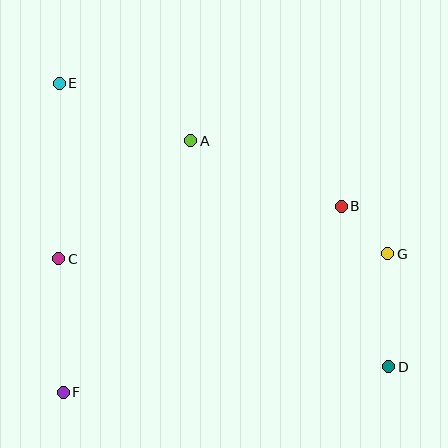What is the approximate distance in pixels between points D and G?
The distance between D and G is approximately 113 pixels.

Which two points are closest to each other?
Points B and G are closest to each other.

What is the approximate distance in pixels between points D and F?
The distance between D and F is approximately 326 pixels.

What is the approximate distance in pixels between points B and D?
The distance between B and D is approximately 167 pixels.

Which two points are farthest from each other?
Points D and E are farthest from each other.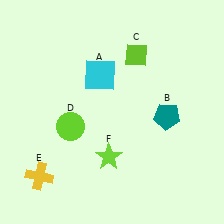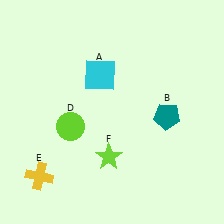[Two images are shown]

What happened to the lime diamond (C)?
The lime diamond (C) was removed in Image 2. It was in the top-right area of Image 1.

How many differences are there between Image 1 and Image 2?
There is 1 difference between the two images.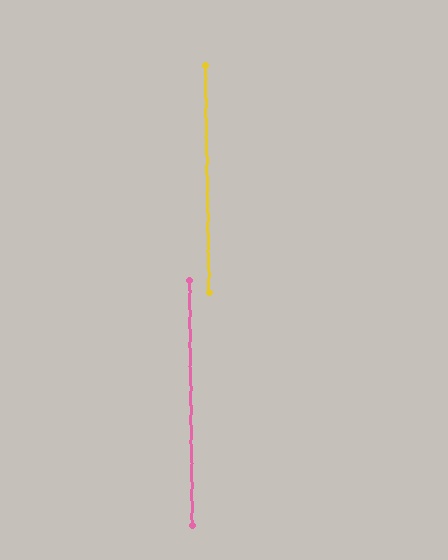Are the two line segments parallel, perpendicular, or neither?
Parallel — their directions differ by only 0.1°.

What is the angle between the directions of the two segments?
Approximately 0 degrees.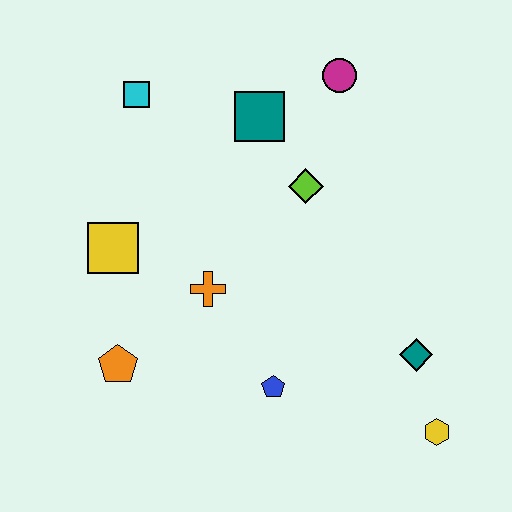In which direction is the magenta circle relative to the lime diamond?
The magenta circle is above the lime diamond.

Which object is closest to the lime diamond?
The teal square is closest to the lime diamond.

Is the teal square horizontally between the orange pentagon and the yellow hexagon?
Yes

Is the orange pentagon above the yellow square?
No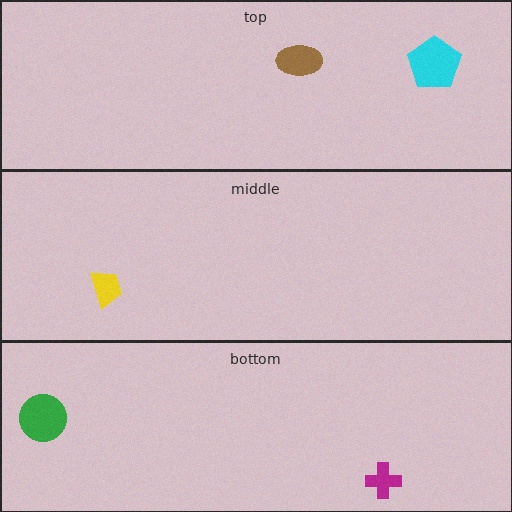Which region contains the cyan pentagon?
The top region.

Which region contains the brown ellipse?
The top region.